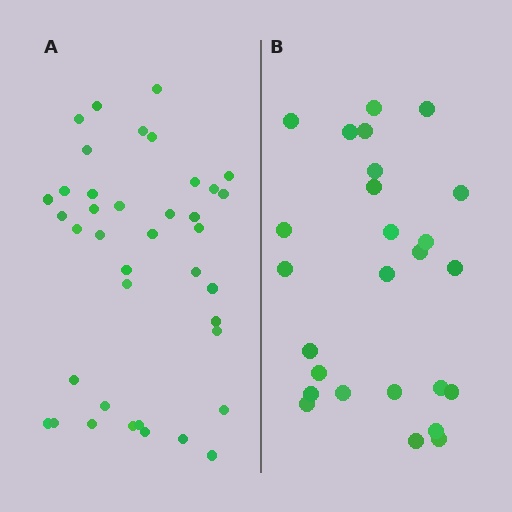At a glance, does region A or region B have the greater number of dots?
Region A (the left region) has more dots.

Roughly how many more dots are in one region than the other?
Region A has approximately 15 more dots than region B.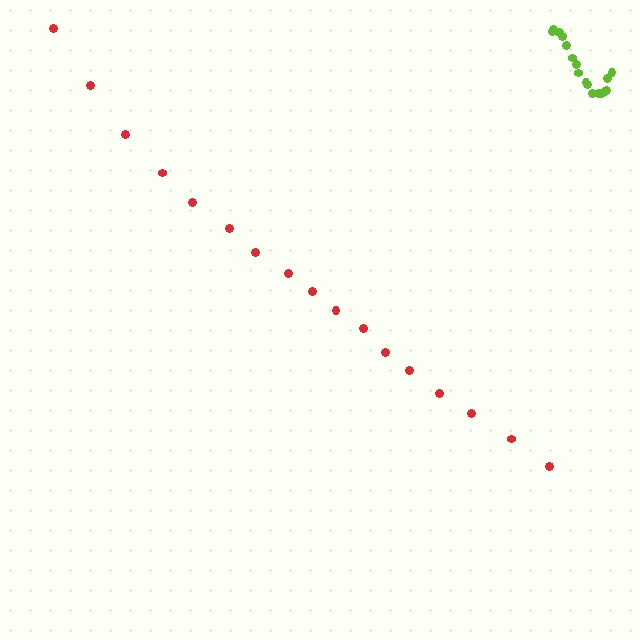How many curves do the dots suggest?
There are 2 distinct paths.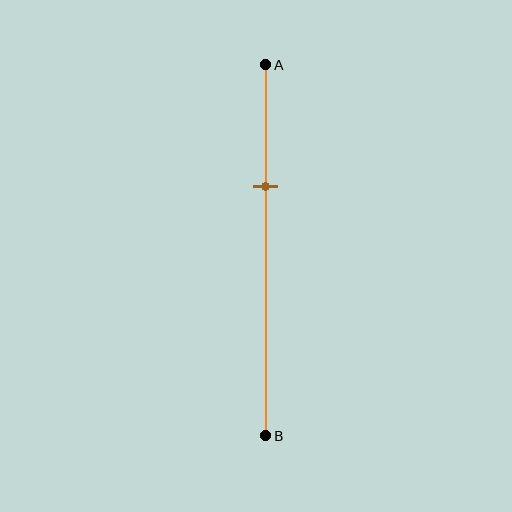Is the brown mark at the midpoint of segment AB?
No, the mark is at about 35% from A, not at the 50% midpoint.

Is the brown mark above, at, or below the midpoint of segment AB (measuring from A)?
The brown mark is above the midpoint of segment AB.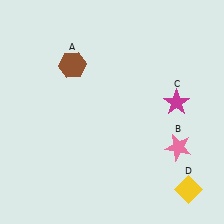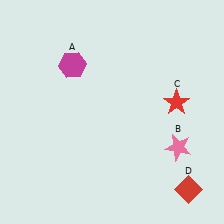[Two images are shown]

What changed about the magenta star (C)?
In Image 1, C is magenta. In Image 2, it changed to red.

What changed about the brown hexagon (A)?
In Image 1, A is brown. In Image 2, it changed to magenta.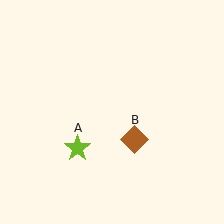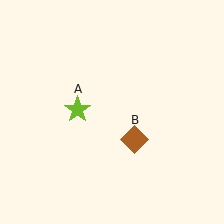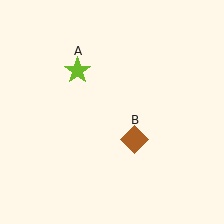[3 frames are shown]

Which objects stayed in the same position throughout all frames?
Brown diamond (object B) remained stationary.